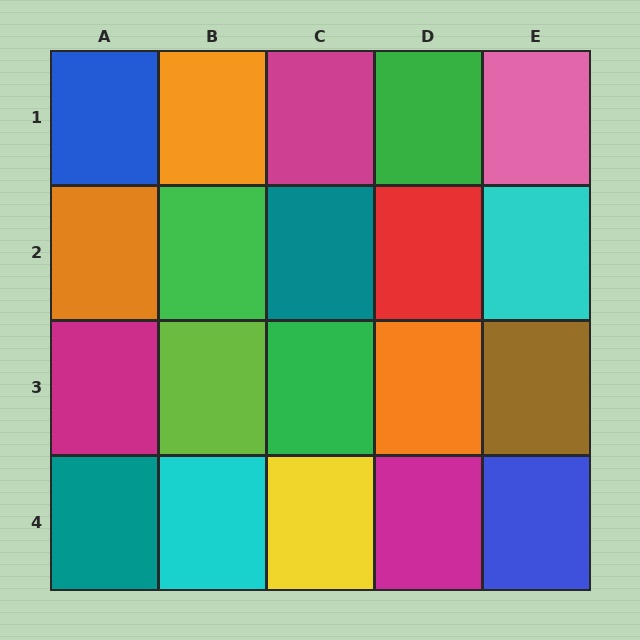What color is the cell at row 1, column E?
Pink.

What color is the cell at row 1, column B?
Orange.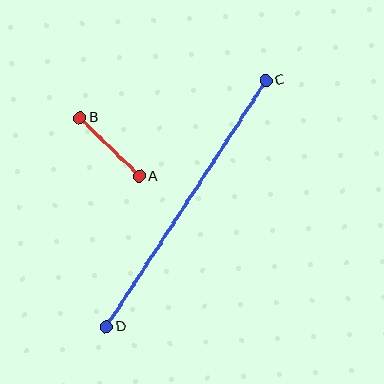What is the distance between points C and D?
The distance is approximately 293 pixels.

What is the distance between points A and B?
The distance is approximately 84 pixels.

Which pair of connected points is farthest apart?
Points C and D are farthest apart.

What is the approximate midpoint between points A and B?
The midpoint is at approximately (110, 147) pixels.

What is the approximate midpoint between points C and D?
The midpoint is at approximately (186, 203) pixels.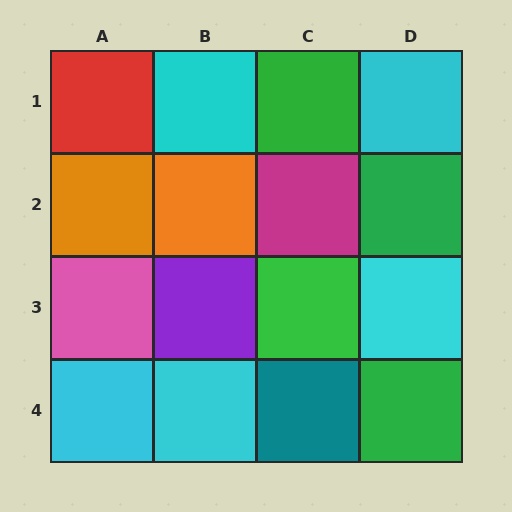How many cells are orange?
2 cells are orange.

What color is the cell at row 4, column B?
Cyan.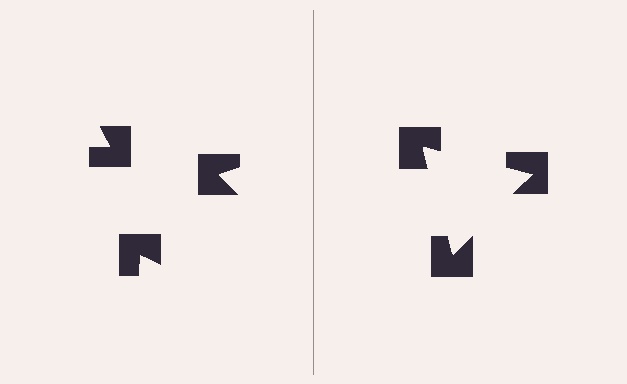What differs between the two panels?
The notched squares are positioned identically on both sides; only the wedge orientations differ. On the right they align to a triangle; on the left they are misaligned.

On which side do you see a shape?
An illusory triangle appears on the right side. On the left side the wedge cuts are rotated, so no coherent shape forms.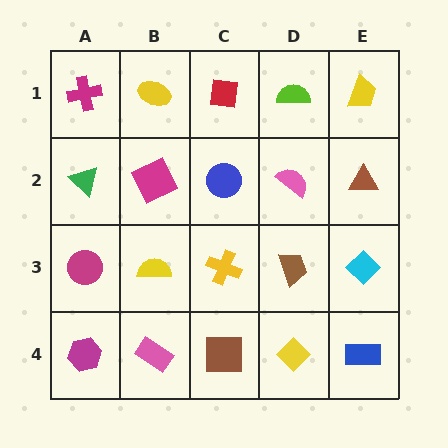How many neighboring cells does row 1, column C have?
3.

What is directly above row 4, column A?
A magenta circle.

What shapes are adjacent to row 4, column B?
A yellow semicircle (row 3, column B), a magenta hexagon (row 4, column A), a brown square (row 4, column C).